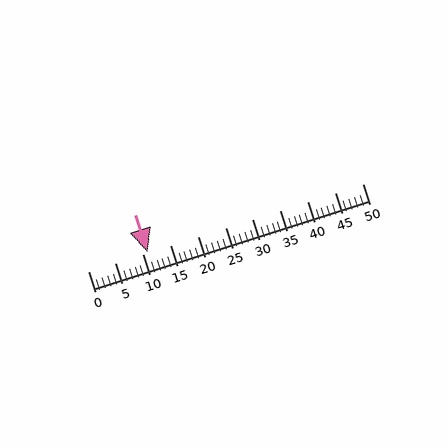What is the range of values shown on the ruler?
The ruler shows values from 0 to 50.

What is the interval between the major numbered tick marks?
The major tick marks are spaced 5 units apart.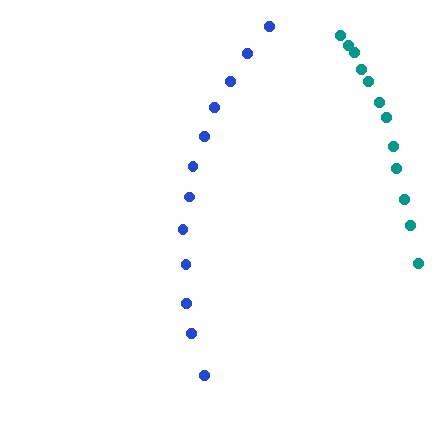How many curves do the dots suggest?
There are 2 distinct paths.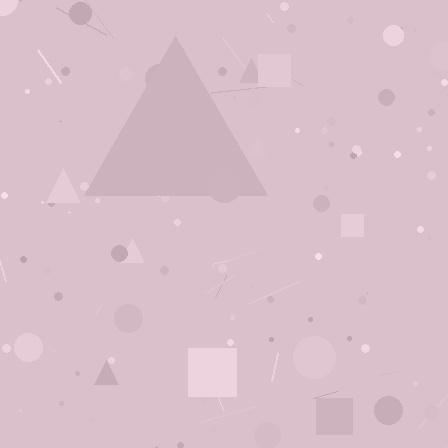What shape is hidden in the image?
A triangle is hidden in the image.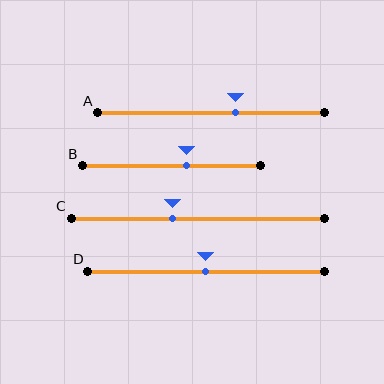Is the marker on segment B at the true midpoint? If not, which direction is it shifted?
No, the marker on segment B is shifted to the right by about 9% of the segment length.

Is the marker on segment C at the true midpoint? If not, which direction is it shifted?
No, the marker on segment C is shifted to the left by about 10% of the segment length.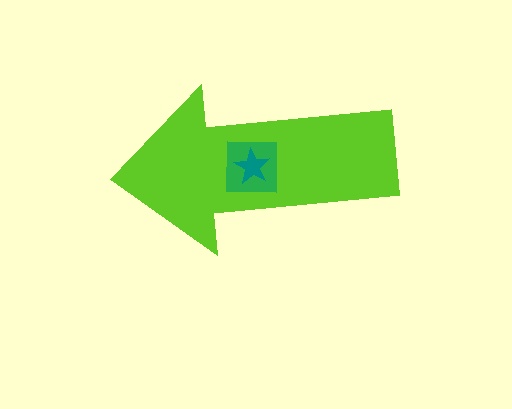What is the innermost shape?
The teal star.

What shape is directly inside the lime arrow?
The green square.